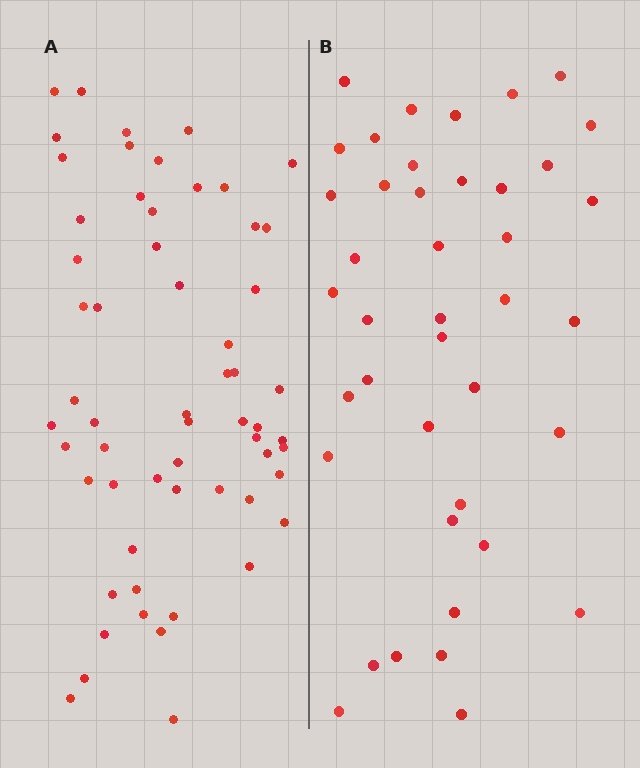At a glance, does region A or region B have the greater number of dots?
Region A (the left region) has more dots.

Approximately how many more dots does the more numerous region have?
Region A has approximately 20 more dots than region B.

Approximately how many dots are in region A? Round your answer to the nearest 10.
About 60 dots. (The exact count is 59, which rounds to 60.)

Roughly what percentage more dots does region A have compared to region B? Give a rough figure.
About 45% more.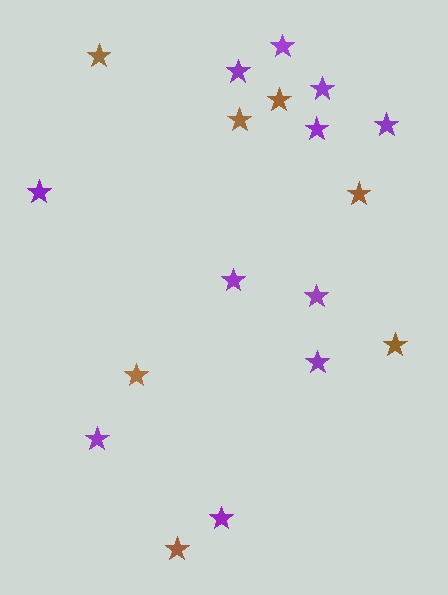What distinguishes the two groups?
There are 2 groups: one group of purple stars (11) and one group of brown stars (7).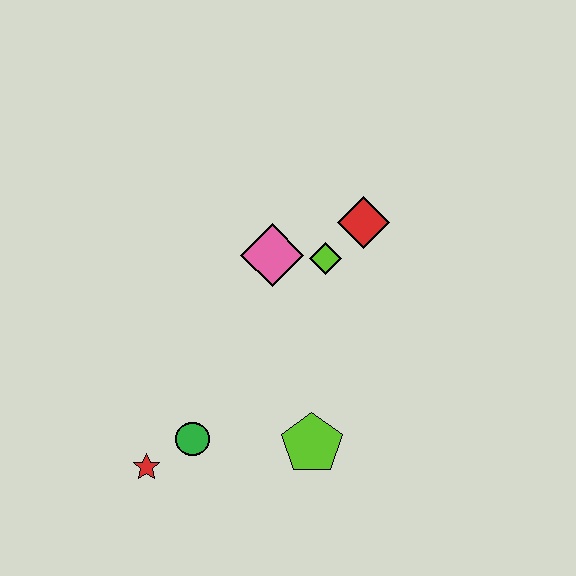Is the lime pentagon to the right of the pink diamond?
Yes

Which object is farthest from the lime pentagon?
The red diamond is farthest from the lime pentagon.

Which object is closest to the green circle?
The red star is closest to the green circle.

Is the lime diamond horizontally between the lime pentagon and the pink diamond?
No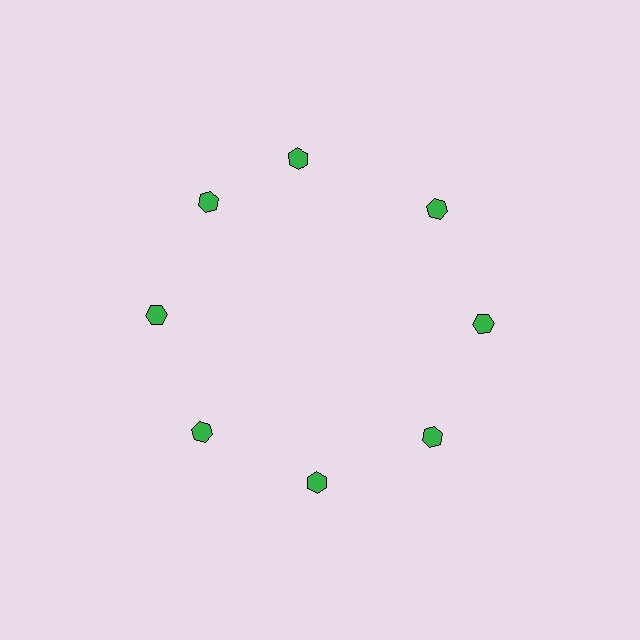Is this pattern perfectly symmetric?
No. The 8 green hexagons are arranged in a ring, but one element near the 12 o'clock position is rotated out of alignment along the ring, breaking the 8-fold rotational symmetry.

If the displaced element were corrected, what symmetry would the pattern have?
It would have 8-fold rotational symmetry — the pattern would map onto itself every 45 degrees.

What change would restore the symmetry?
The symmetry would be restored by rotating it back into even spacing with its neighbors so that all 8 hexagons sit at equal angles and equal distance from the center.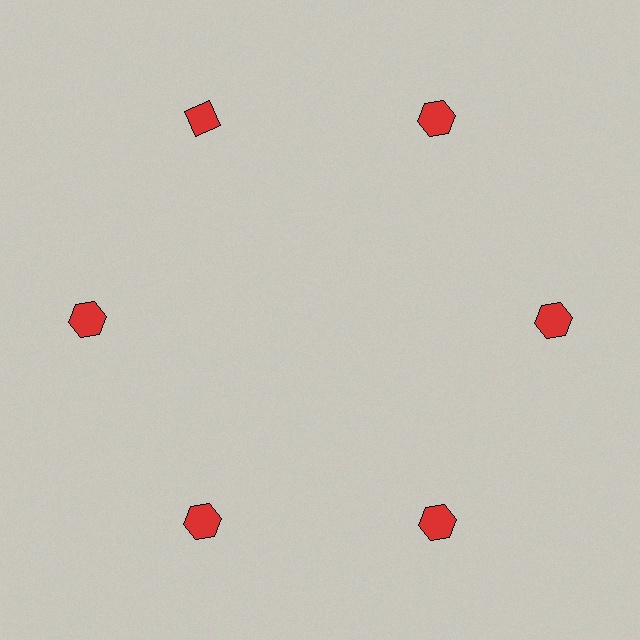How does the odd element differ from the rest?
It has a different shape: diamond instead of hexagon.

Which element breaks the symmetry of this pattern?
The red diamond at roughly the 11 o'clock position breaks the symmetry. All other shapes are red hexagons.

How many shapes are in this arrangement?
There are 6 shapes arranged in a ring pattern.